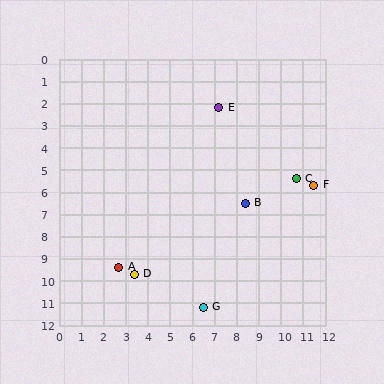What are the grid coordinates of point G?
Point G is at approximately (6.5, 11.2).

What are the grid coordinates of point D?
Point D is at approximately (3.4, 9.7).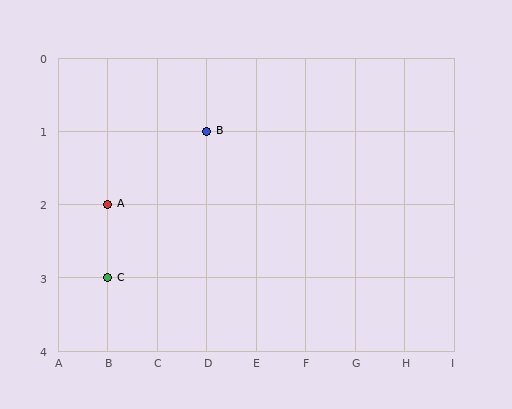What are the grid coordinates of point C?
Point C is at grid coordinates (B, 3).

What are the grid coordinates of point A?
Point A is at grid coordinates (B, 2).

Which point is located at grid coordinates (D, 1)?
Point B is at (D, 1).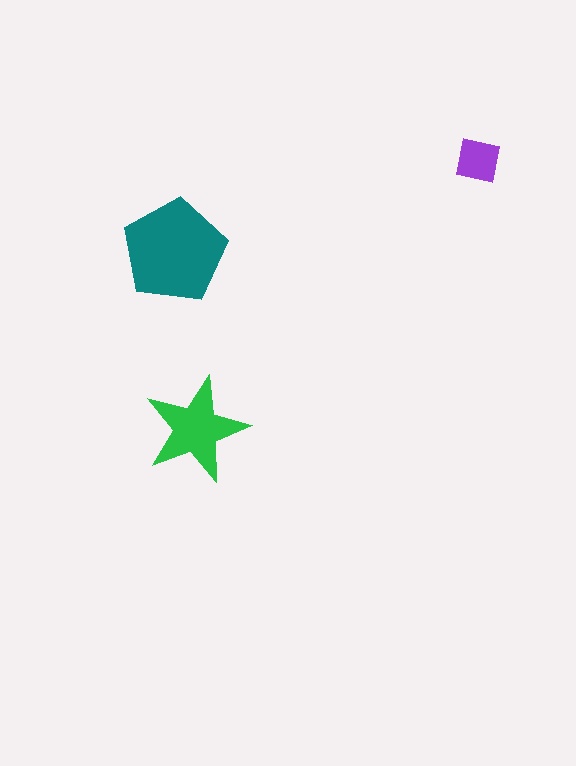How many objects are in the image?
There are 3 objects in the image.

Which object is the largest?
The teal pentagon.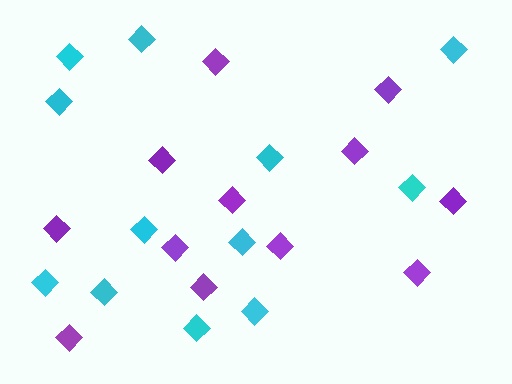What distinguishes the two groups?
There are 2 groups: one group of cyan diamonds (12) and one group of purple diamonds (12).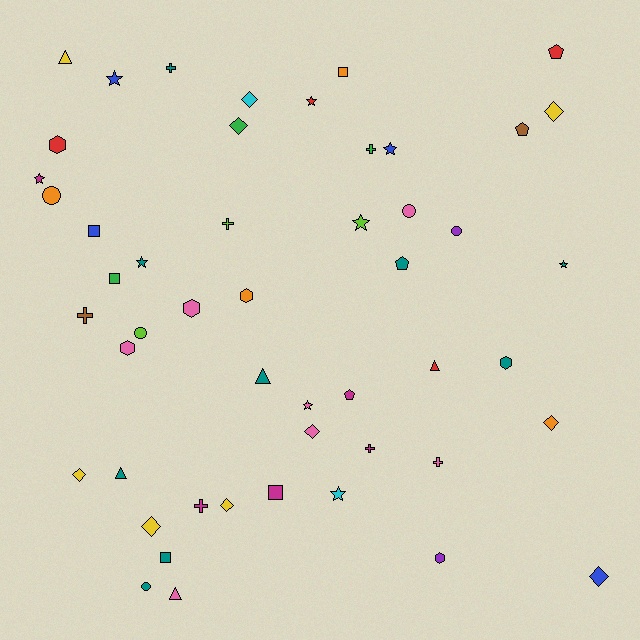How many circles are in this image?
There are 5 circles.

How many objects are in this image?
There are 50 objects.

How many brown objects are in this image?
There are 2 brown objects.